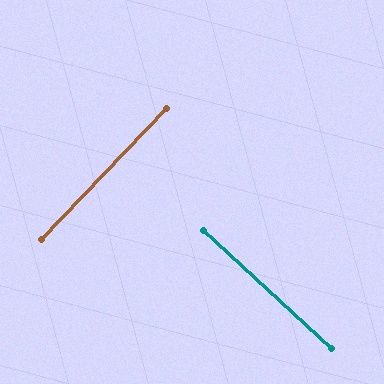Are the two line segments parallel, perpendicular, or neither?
Perpendicular — they meet at approximately 89°.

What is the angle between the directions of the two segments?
Approximately 89 degrees.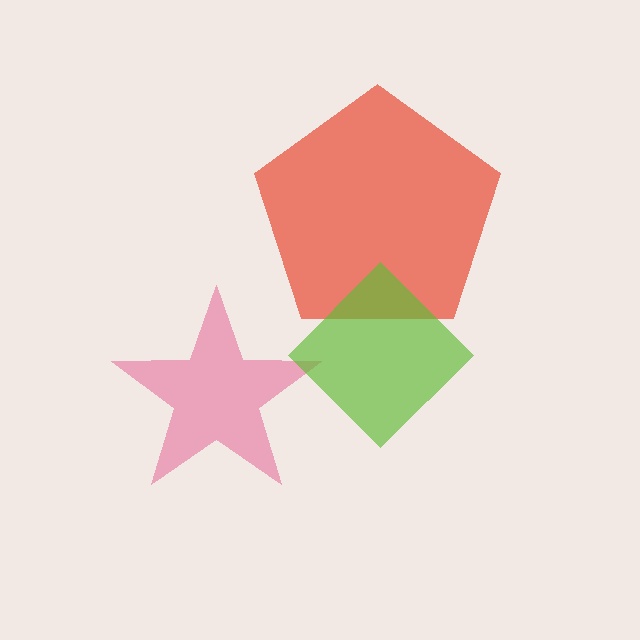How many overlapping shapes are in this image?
There are 3 overlapping shapes in the image.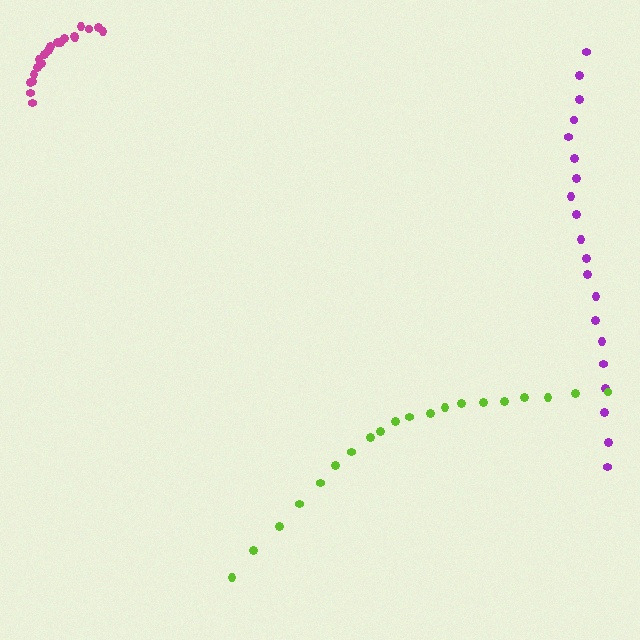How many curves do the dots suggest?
There are 3 distinct paths.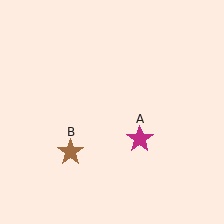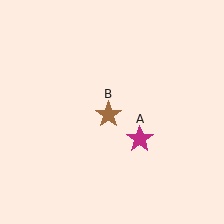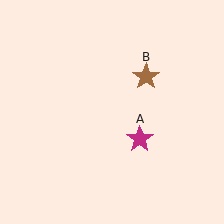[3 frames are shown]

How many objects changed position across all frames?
1 object changed position: brown star (object B).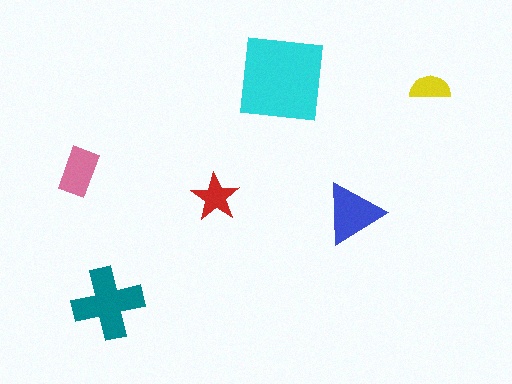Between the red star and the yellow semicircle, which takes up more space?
The red star.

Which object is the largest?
The cyan square.